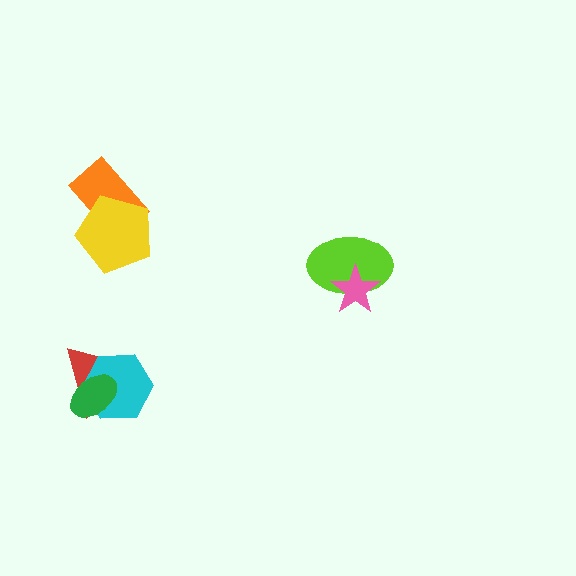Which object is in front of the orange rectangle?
The yellow pentagon is in front of the orange rectangle.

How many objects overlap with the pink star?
1 object overlaps with the pink star.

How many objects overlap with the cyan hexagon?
2 objects overlap with the cyan hexagon.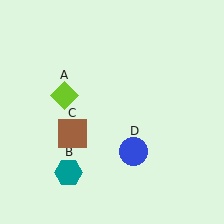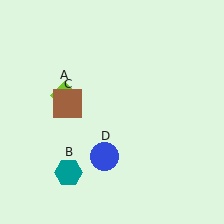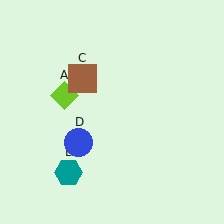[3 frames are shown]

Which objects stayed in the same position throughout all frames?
Lime diamond (object A) and teal hexagon (object B) remained stationary.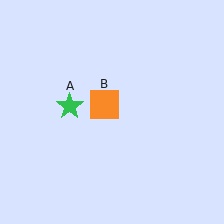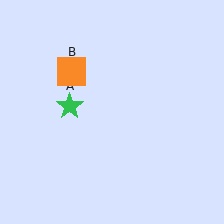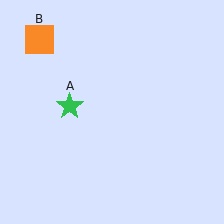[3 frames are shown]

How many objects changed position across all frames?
1 object changed position: orange square (object B).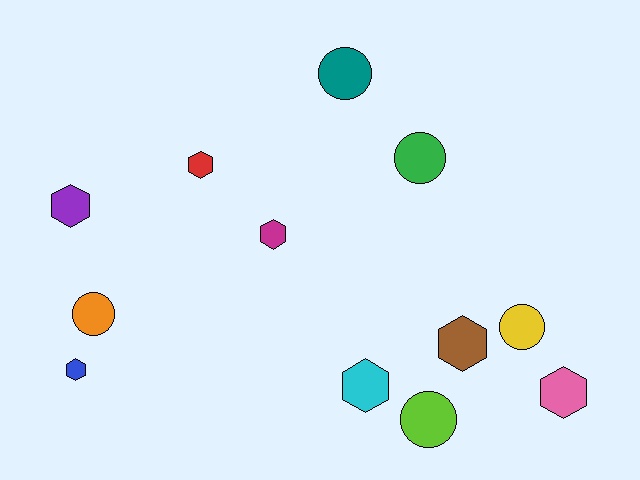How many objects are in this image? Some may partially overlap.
There are 12 objects.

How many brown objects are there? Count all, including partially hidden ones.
There is 1 brown object.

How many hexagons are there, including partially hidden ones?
There are 7 hexagons.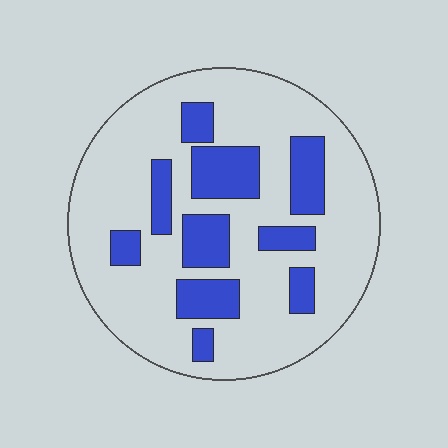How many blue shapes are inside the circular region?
10.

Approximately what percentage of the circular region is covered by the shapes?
Approximately 25%.